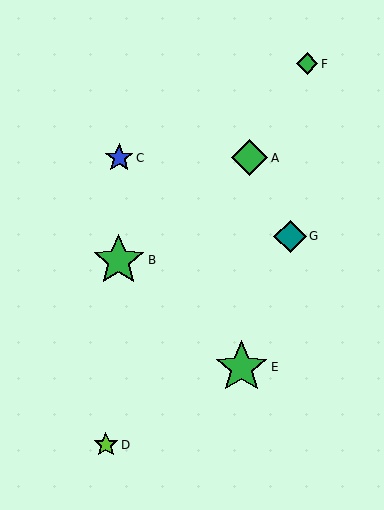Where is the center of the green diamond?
The center of the green diamond is at (249, 158).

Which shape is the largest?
The green star (labeled E) is the largest.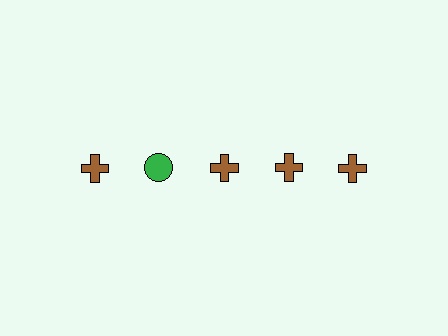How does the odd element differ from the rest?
It differs in both color (green instead of brown) and shape (circle instead of cross).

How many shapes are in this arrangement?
There are 5 shapes arranged in a grid pattern.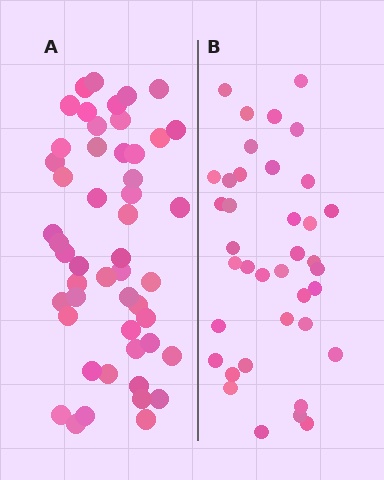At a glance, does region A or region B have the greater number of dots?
Region A (the left region) has more dots.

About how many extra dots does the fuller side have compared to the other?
Region A has roughly 12 or so more dots than region B.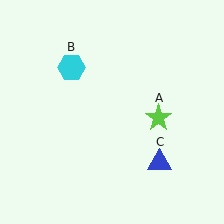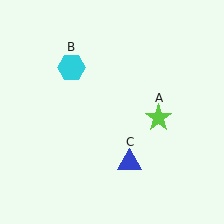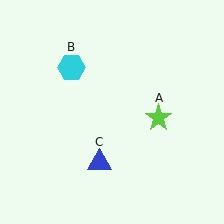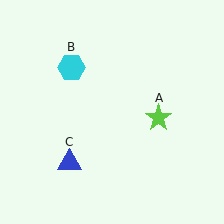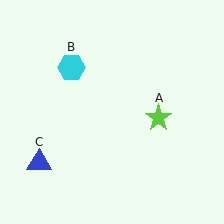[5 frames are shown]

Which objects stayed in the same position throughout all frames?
Lime star (object A) and cyan hexagon (object B) remained stationary.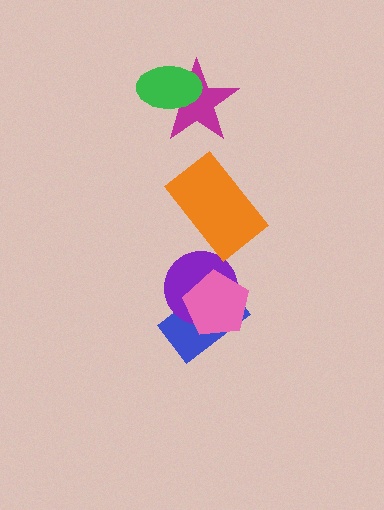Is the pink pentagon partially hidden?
No, no other shape covers it.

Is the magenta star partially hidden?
Yes, it is partially covered by another shape.